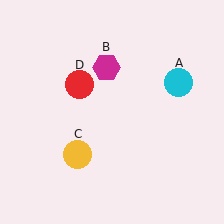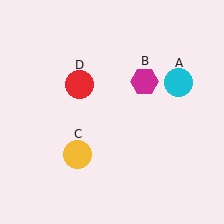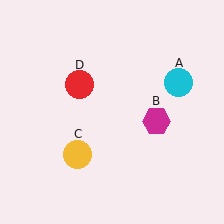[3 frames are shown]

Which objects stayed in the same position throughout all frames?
Cyan circle (object A) and yellow circle (object C) and red circle (object D) remained stationary.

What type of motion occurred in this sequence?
The magenta hexagon (object B) rotated clockwise around the center of the scene.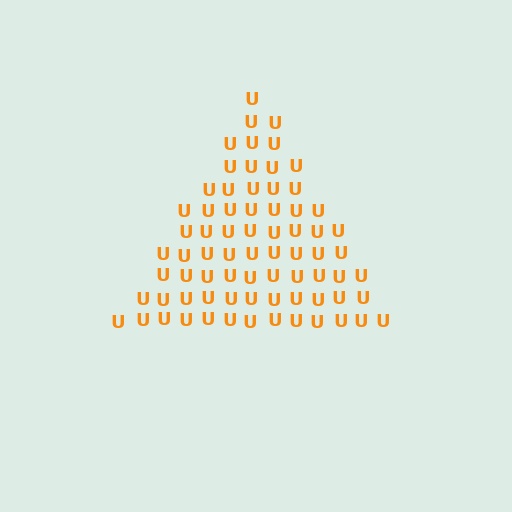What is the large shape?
The large shape is a triangle.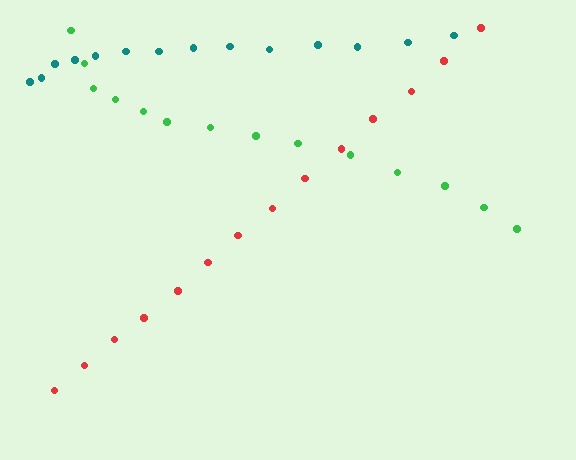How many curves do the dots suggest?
There are 3 distinct paths.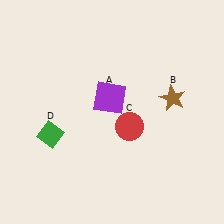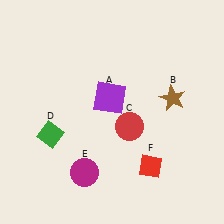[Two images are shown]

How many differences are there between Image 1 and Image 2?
There are 2 differences between the two images.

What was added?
A magenta circle (E), a red diamond (F) were added in Image 2.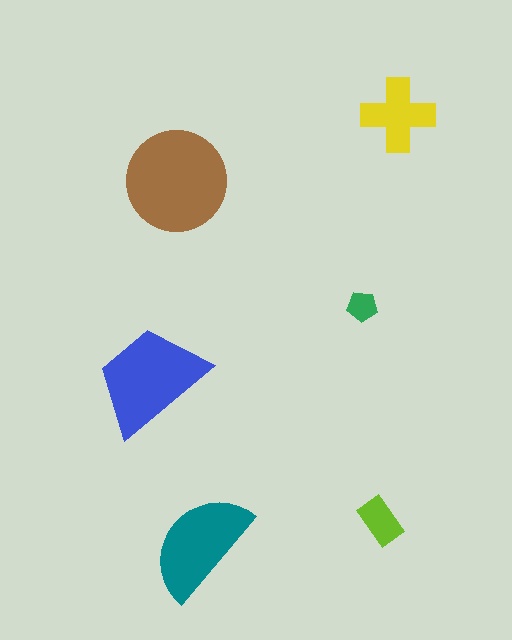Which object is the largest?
The brown circle.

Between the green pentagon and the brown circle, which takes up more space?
The brown circle.